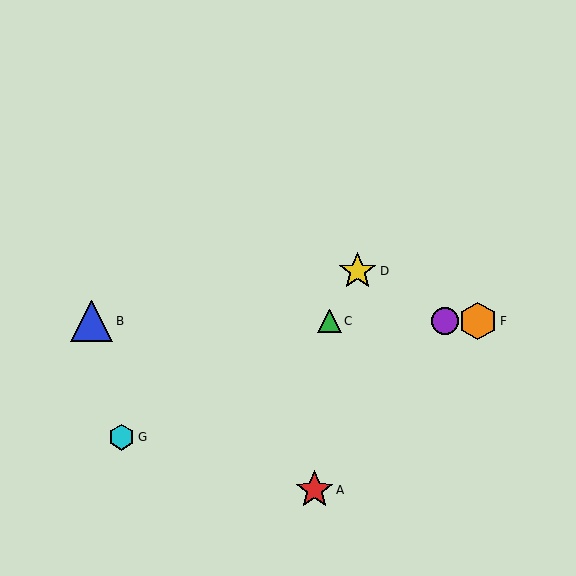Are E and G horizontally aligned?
No, E is at y≈321 and G is at y≈437.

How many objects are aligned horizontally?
4 objects (B, C, E, F) are aligned horizontally.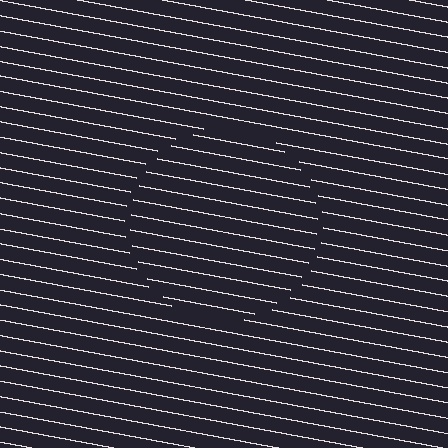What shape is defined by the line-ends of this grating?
An illusory circle. The interior of the shape contains the same grating, shifted by half a period — the contour is defined by the phase discontinuity where line-ends from the inner and outer gratings abut.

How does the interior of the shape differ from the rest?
The interior of the shape contains the same grating, shifted by half a period — the contour is defined by the phase discontinuity where line-ends from the inner and outer gratings abut.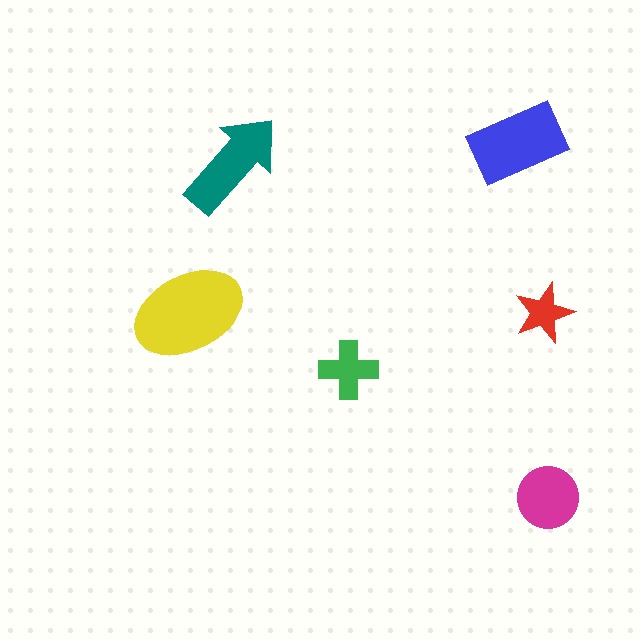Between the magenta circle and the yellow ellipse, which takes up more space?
The yellow ellipse.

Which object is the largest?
The yellow ellipse.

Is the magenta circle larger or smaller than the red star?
Larger.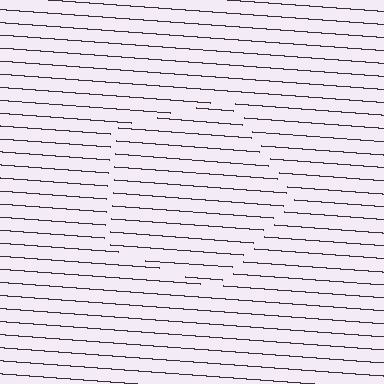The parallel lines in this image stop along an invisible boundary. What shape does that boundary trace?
An illusory pentagon. The interior of the shape contains the same grating, shifted by half a period — the contour is defined by the phase discontinuity where line-ends from the inner and outer gratings abut.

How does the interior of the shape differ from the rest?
The interior of the shape contains the same grating, shifted by half a period — the contour is defined by the phase discontinuity where line-ends from the inner and outer gratings abut.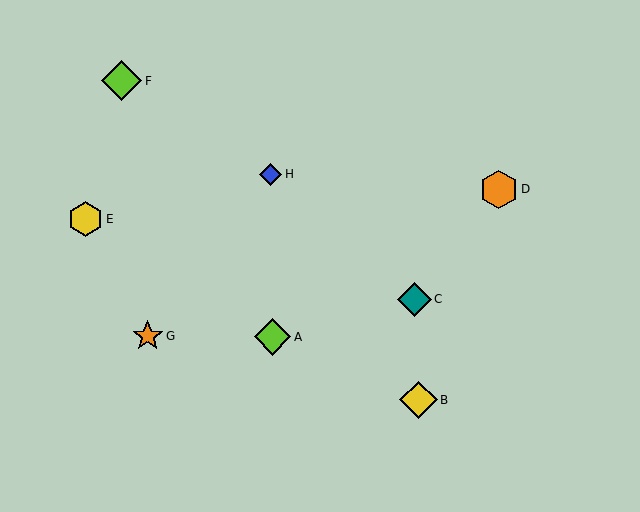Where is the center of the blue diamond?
The center of the blue diamond is at (271, 174).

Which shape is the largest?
The lime diamond (labeled F) is the largest.